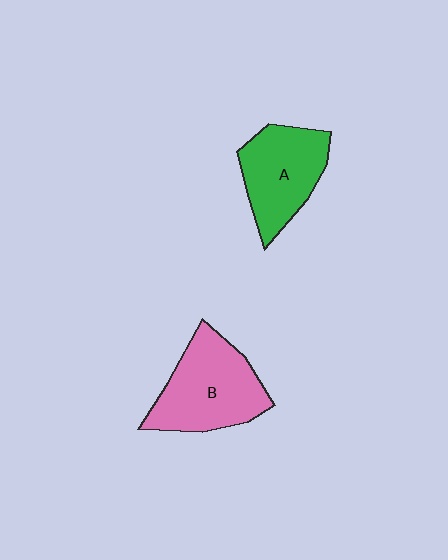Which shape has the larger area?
Shape B (pink).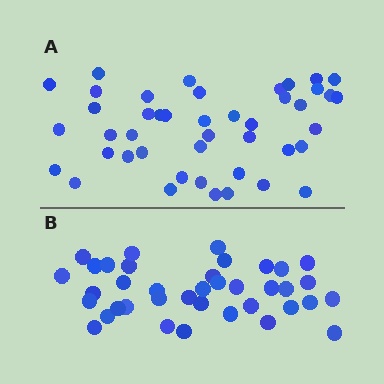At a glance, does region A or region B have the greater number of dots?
Region A (the top region) has more dots.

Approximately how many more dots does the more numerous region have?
Region A has about 6 more dots than region B.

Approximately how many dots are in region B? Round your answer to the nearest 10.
About 40 dots. (The exact count is 38, which rounds to 40.)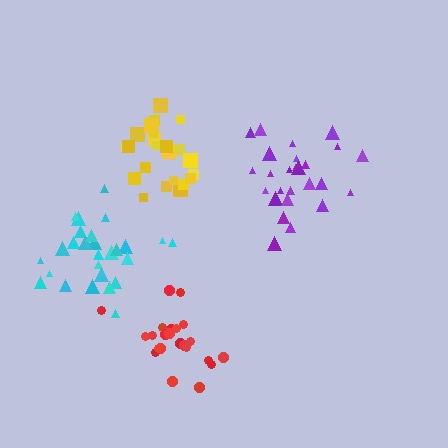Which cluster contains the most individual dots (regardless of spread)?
Purple (27).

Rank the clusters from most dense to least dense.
yellow, red, purple, cyan.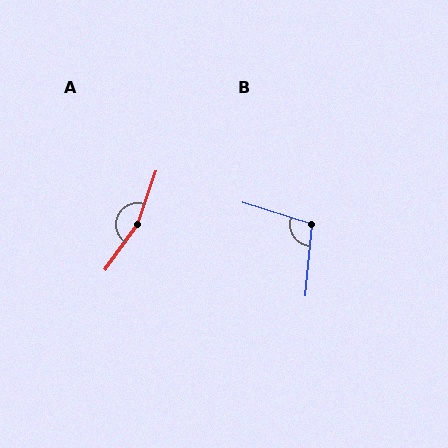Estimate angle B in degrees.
Approximately 102 degrees.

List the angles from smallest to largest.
B (102°), A (163°).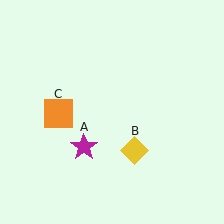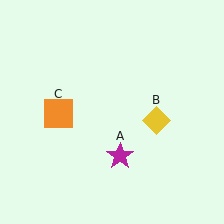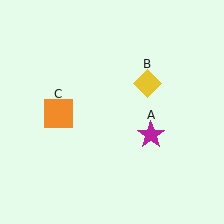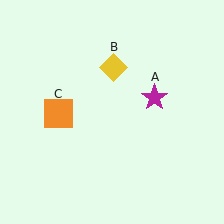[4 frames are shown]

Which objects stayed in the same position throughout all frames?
Orange square (object C) remained stationary.